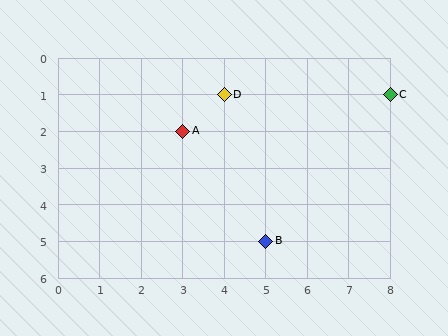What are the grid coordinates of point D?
Point D is at grid coordinates (4, 1).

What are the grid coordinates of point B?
Point B is at grid coordinates (5, 5).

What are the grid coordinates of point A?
Point A is at grid coordinates (3, 2).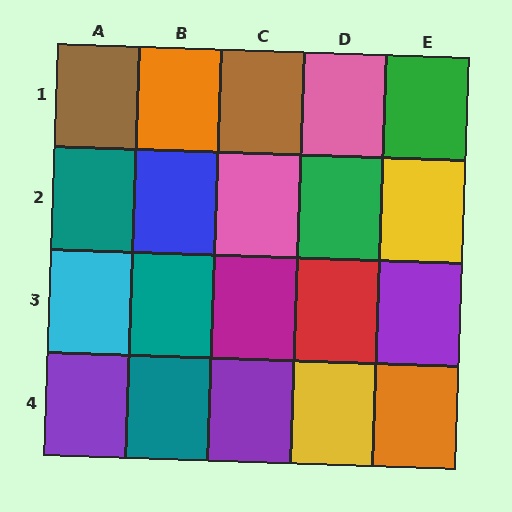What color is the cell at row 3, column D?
Red.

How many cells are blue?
1 cell is blue.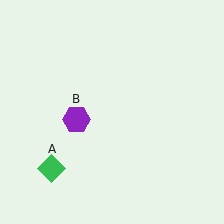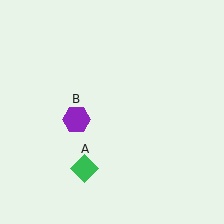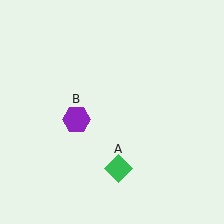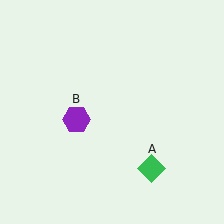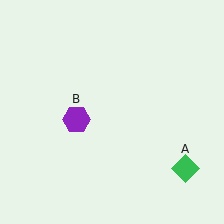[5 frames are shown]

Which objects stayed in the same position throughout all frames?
Purple hexagon (object B) remained stationary.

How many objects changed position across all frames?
1 object changed position: green diamond (object A).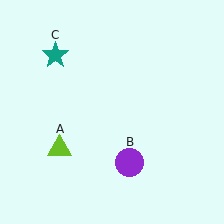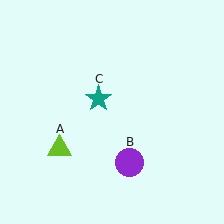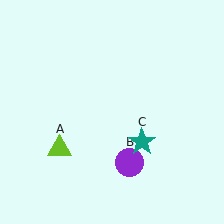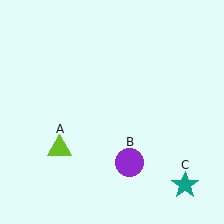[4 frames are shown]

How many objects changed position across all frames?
1 object changed position: teal star (object C).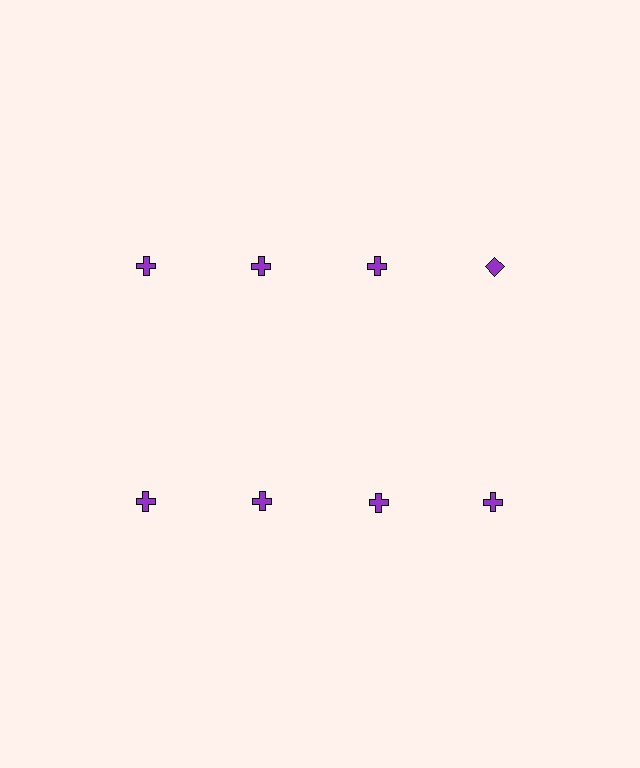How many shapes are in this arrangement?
There are 8 shapes arranged in a grid pattern.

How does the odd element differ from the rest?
It has a different shape: diamond instead of cross.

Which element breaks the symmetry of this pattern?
The purple diamond in the top row, second from right column breaks the symmetry. All other shapes are purple crosses.